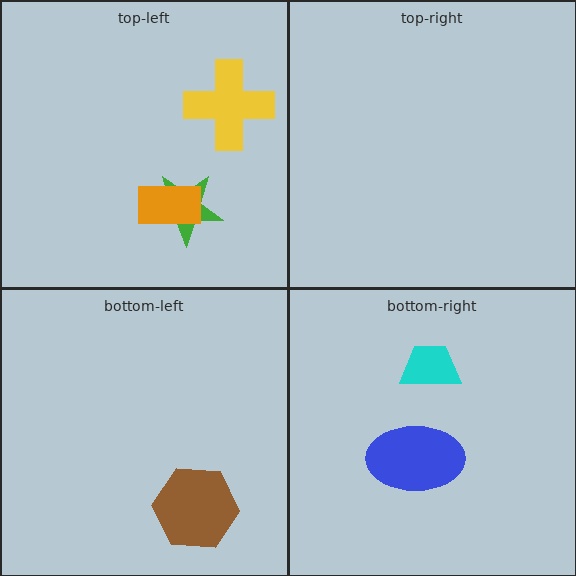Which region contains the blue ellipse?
The bottom-right region.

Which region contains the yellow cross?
The top-left region.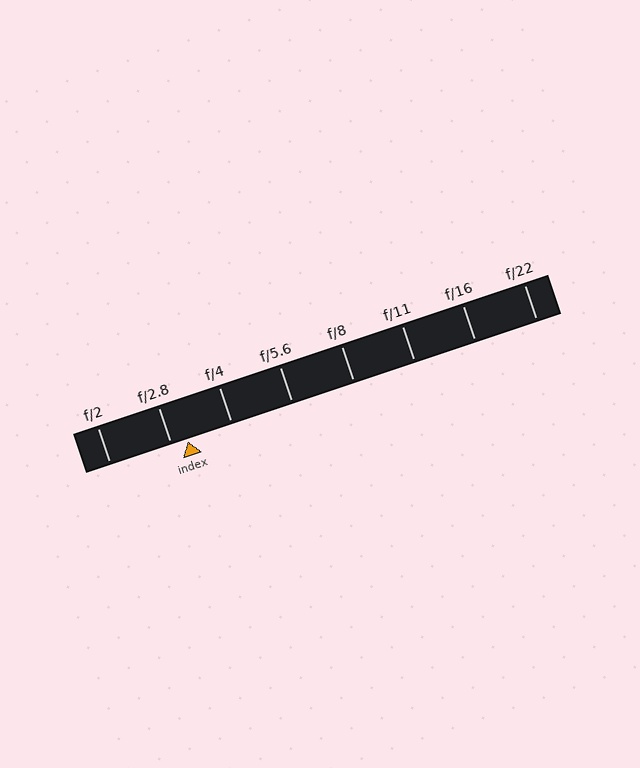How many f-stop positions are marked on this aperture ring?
There are 8 f-stop positions marked.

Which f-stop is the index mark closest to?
The index mark is closest to f/2.8.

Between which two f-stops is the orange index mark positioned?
The index mark is between f/2.8 and f/4.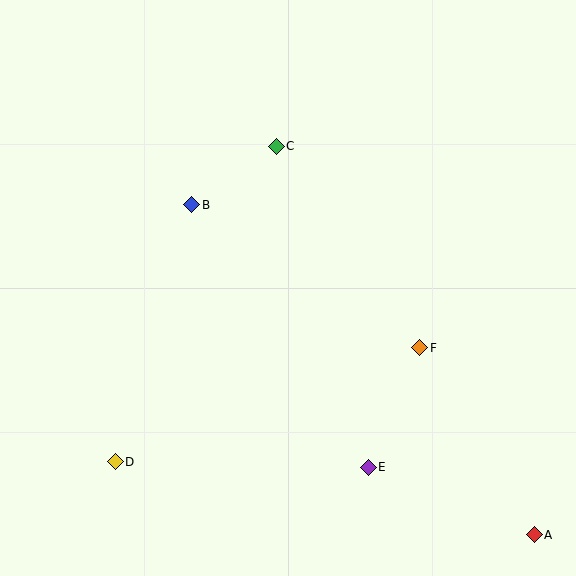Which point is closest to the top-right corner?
Point C is closest to the top-right corner.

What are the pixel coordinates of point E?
Point E is at (368, 467).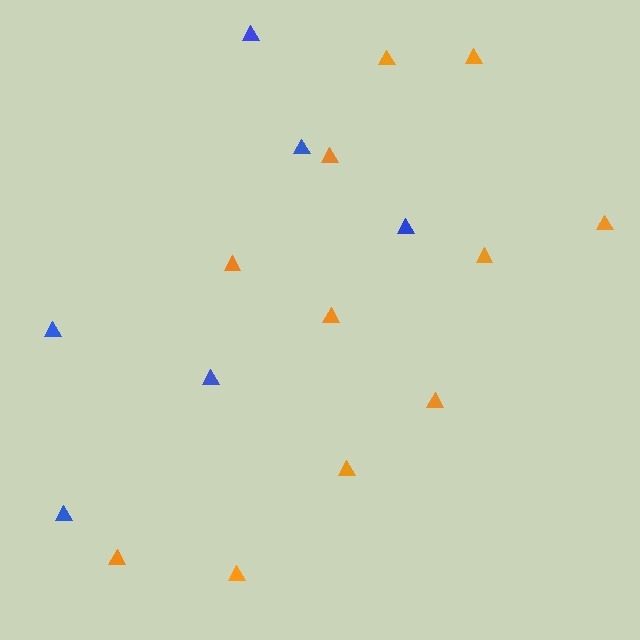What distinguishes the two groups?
There are 2 groups: one group of blue triangles (6) and one group of orange triangles (11).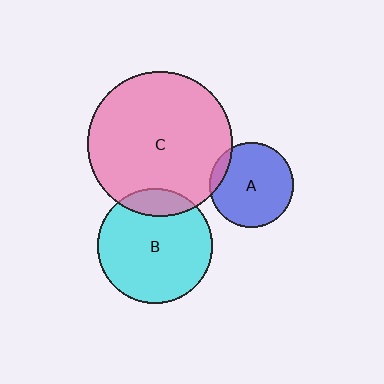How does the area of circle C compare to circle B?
Approximately 1.6 times.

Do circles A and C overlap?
Yes.